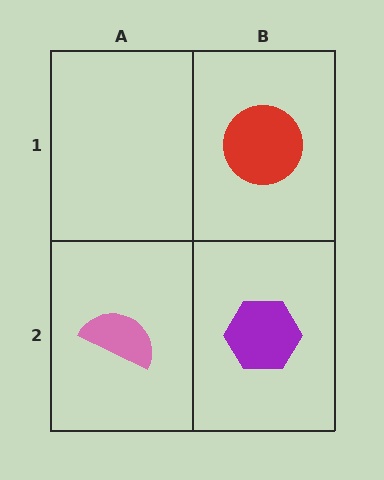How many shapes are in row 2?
2 shapes.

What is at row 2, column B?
A purple hexagon.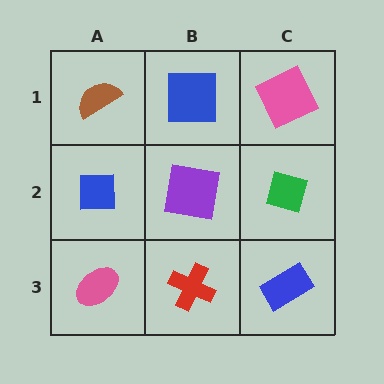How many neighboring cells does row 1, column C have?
2.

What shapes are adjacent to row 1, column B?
A purple square (row 2, column B), a brown semicircle (row 1, column A), a pink square (row 1, column C).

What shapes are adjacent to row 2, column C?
A pink square (row 1, column C), a blue rectangle (row 3, column C), a purple square (row 2, column B).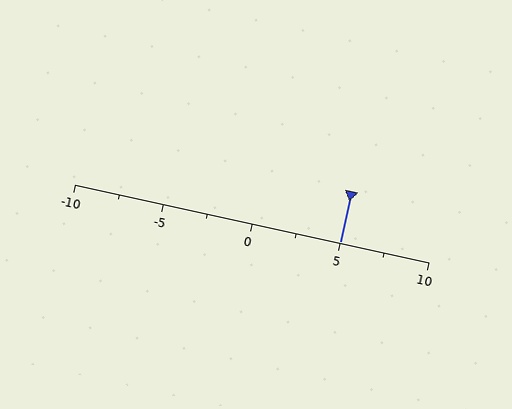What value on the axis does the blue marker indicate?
The marker indicates approximately 5.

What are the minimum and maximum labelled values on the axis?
The axis runs from -10 to 10.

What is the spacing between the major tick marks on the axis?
The major ticks are spaced 5 apart.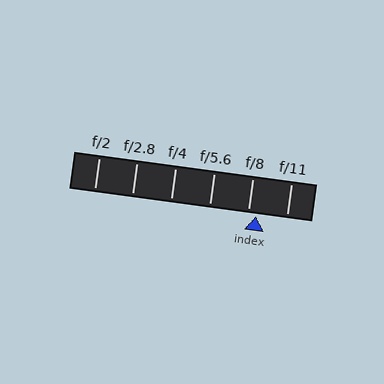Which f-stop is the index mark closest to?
The index mark is closest to f/8.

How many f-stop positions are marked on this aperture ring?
There are 6 f-stop positions marked.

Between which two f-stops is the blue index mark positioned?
The index mark is between f/8 and f/11.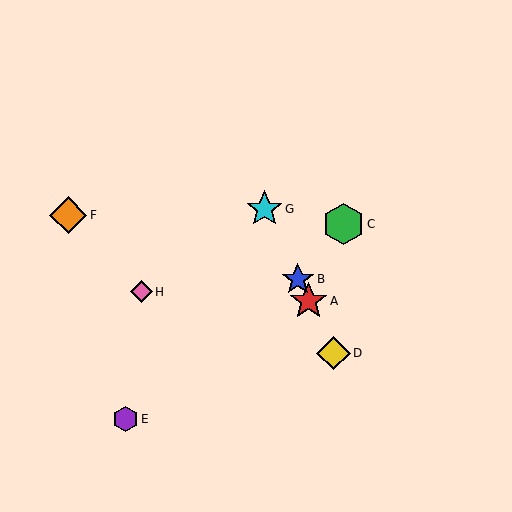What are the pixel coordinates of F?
Object F is at (68, 215).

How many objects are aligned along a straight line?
4 objects (A, B, D, G) are aligned along a straight line.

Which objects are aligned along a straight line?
Objects A, B, D, G are aligned along a straight line.